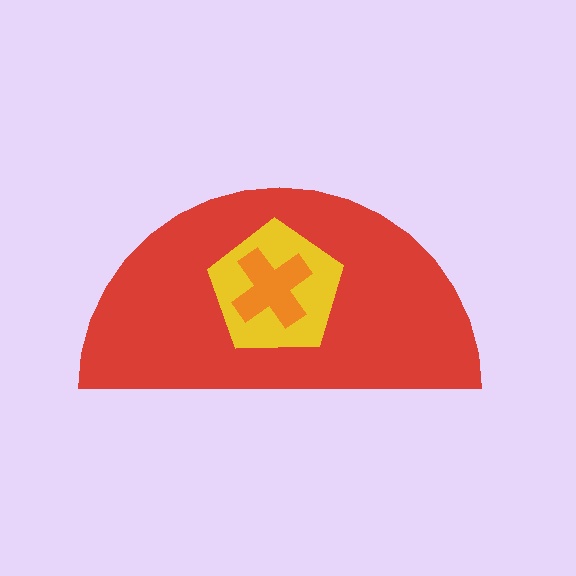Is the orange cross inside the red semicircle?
Yes.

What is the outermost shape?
The red semicircle.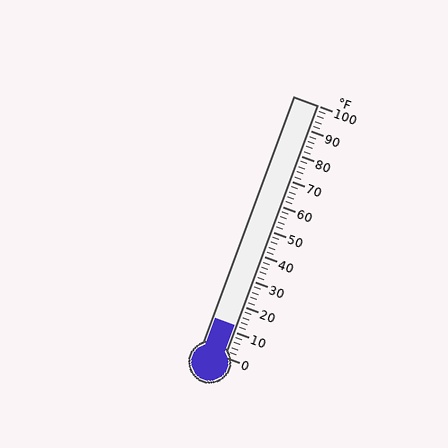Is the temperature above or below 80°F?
The temperature is below 80°F.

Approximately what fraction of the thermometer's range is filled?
The thermometer is filled to approximately 10% of its range.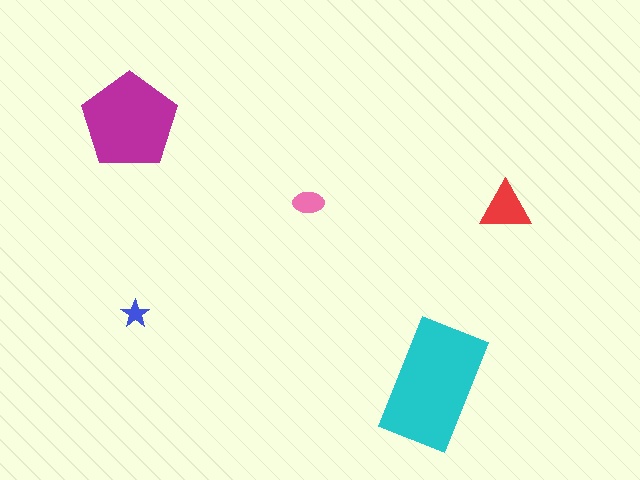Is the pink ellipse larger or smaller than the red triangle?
Smaller.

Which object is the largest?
The cyan rectangle.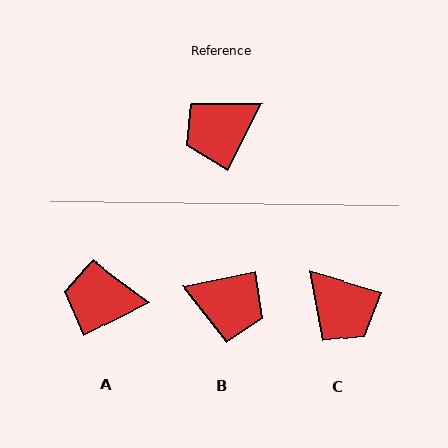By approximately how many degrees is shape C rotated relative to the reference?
Approximately 101 degrees counter-clockwise.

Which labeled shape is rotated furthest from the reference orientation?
B, about 129 degrees away.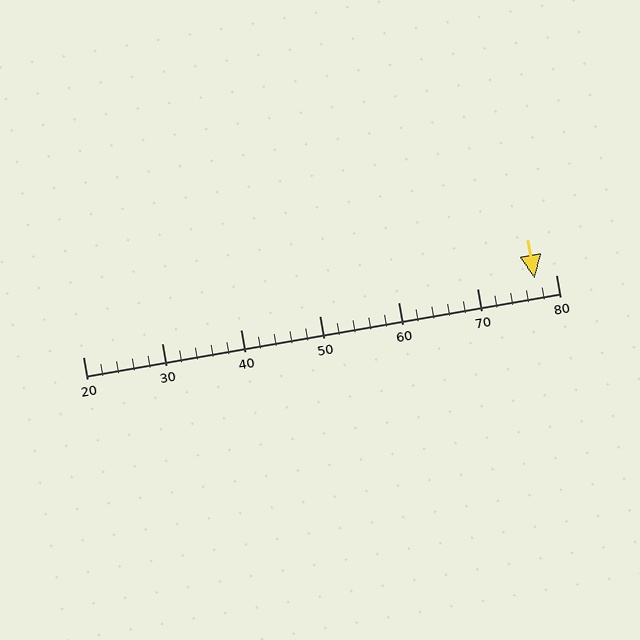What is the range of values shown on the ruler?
The ruler shows values from 20 to 80.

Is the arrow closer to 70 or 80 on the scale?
The arrow is closer to 80.